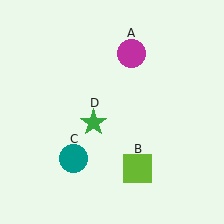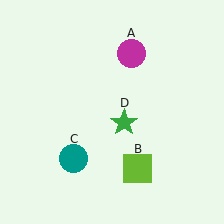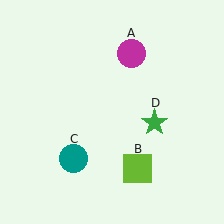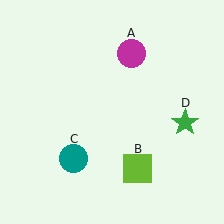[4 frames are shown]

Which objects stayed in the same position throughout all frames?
Magenta circle (object A) and lime square (object B) and teal circle (object C) remained stationary.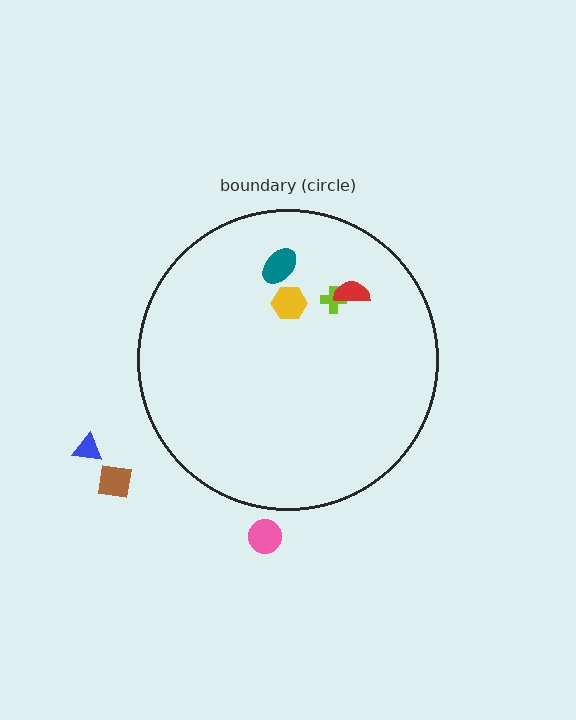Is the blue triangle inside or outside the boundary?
Outside.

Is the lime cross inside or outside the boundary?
Inside.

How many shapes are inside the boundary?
4 inside, 3 outside.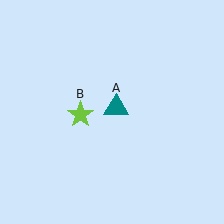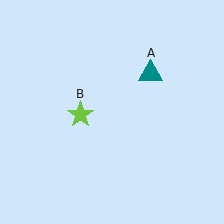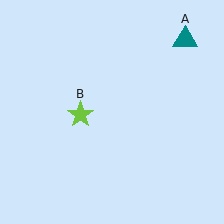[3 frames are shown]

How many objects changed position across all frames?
1 object changed position: teal triangle (object A).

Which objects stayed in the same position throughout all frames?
Lime star (object B) remained stationary.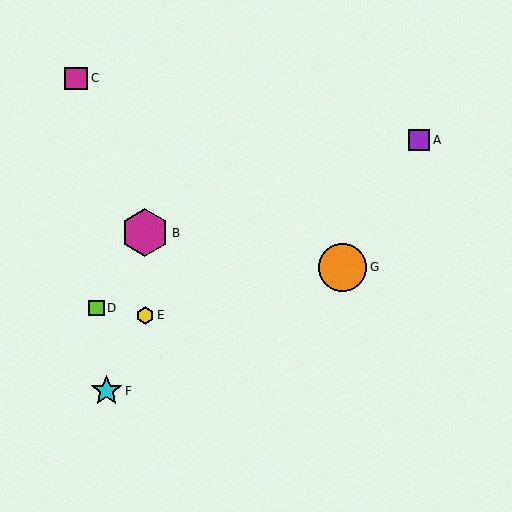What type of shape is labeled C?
Shape C is a magenta square.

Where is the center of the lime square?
The center of the lime square is at (97, 308).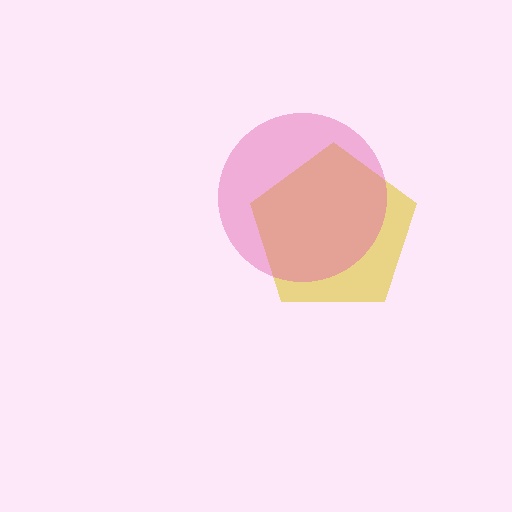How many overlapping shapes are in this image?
There are 2 overlapping shapes in the image.